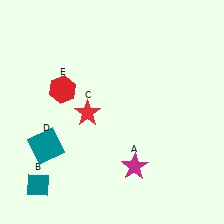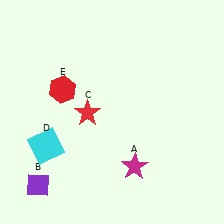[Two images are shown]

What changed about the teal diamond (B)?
In Image 1, B is teal. In Image 2, it changed to purple.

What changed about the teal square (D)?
In Image 1, D is teal. In Image 2, it changed to cyan.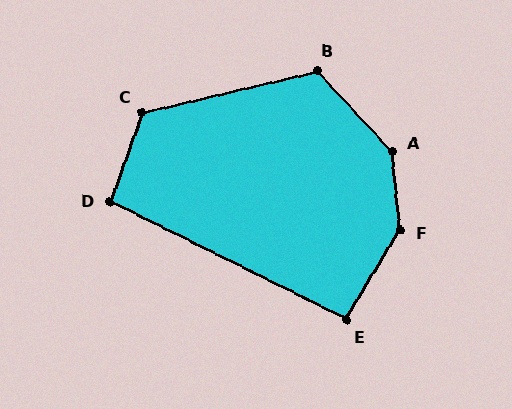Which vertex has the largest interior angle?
F, at approximately 143 degrees.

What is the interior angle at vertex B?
Approximately 120 degrees (obtuse).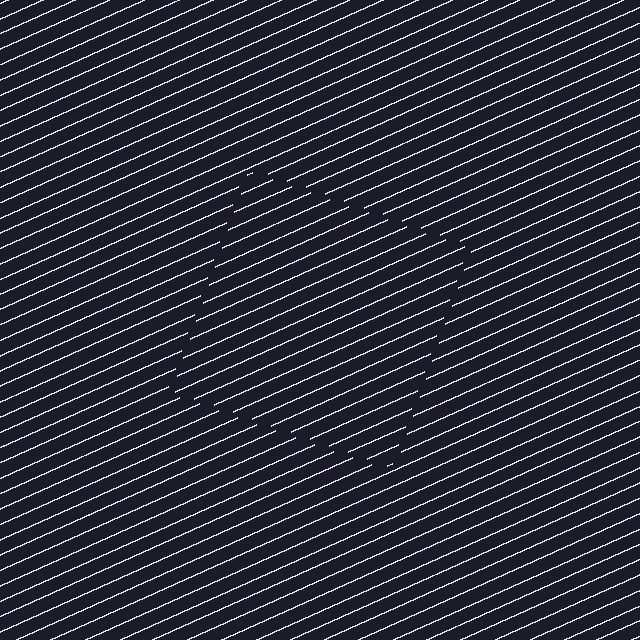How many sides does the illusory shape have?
4 sides — the line-ends trace a square.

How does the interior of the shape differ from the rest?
The interior of the shape contains the same grating, shifted by half a period — the contour is defined by the phase discontinuity where line-ends from the inner and outer gratings abut.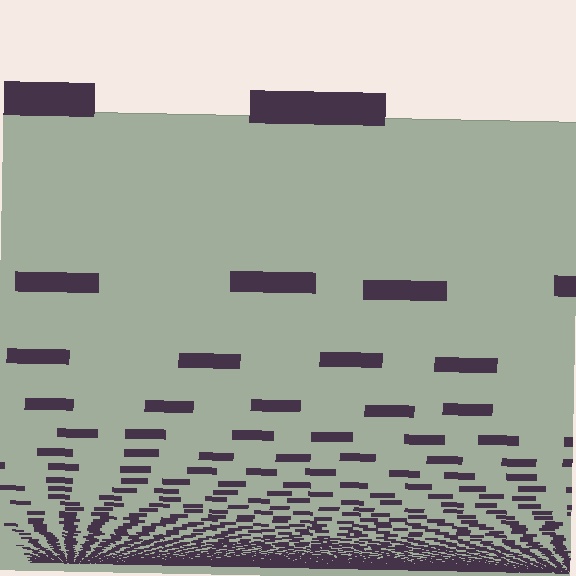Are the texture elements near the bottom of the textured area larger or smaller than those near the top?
Smaller. The gradient is inverted — elements near the bottom are smaller and denser.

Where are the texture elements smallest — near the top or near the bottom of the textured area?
Near the bottom.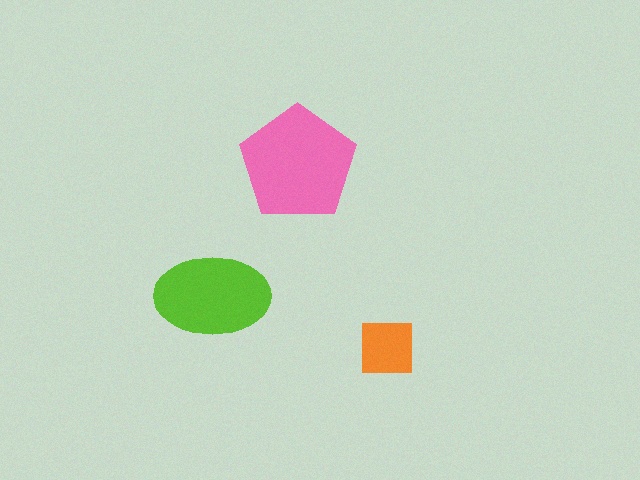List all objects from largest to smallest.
The pink pentagon, the lime ellipse, the orange square.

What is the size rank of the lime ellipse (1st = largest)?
2nd.